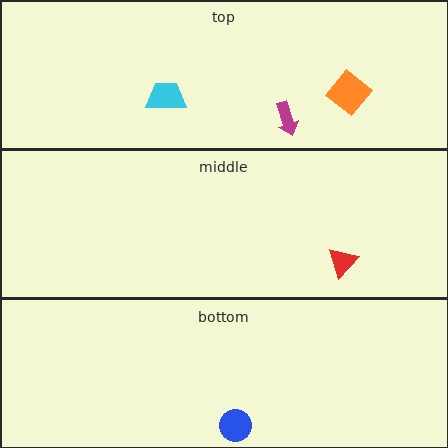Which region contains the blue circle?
The bottom region.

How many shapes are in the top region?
3.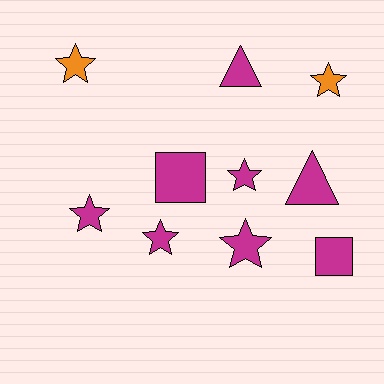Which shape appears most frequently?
Star, with 6 objects.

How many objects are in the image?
There are 10 objects.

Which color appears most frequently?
Magenta, with 8 objects.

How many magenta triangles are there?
There are 2 magenta triangles.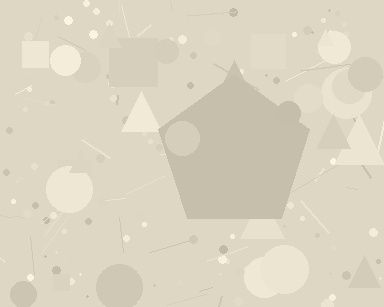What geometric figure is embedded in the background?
A pentagon is embedded in the background.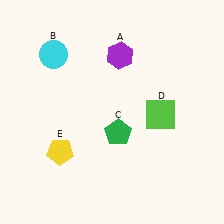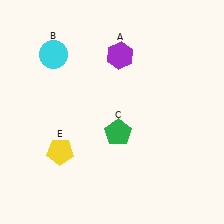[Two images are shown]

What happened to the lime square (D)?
The lime square (D) was removed in Image 2. It was in the bottom-right area of Image 1.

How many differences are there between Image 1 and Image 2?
There is 1 difference between the two images.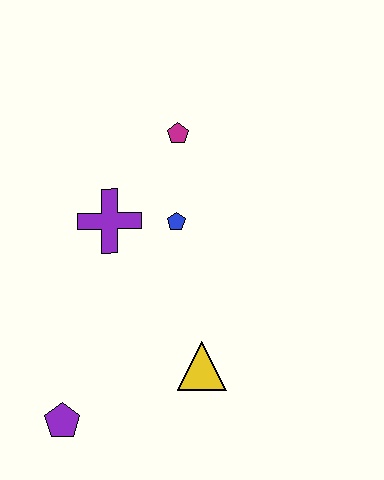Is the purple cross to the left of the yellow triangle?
Yes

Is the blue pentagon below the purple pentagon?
No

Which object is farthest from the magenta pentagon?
The purple pentagon is farthest from the magenta pentagon.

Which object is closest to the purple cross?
The blue pentagon is closest to the purple cross.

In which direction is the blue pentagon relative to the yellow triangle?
The blue pentagon is above the yellow triangle.